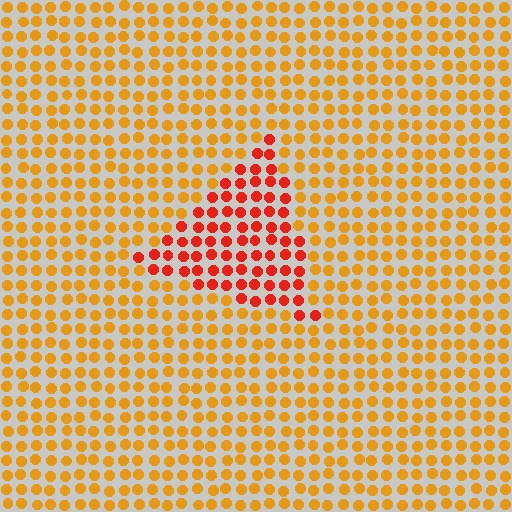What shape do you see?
I see a triangle.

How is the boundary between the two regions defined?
The boundary is defined purely by a slight shift in hue (about 35 degrees). Spacing, size, and orientation are identical on both sides.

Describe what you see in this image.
The image is filled with small orange elements in a uniform arrangement. A triangle-shaped region is visible where the elements are tinted to a slightly different hue, forming a subtle color boundary.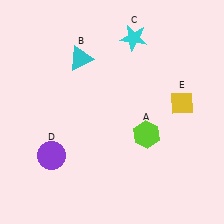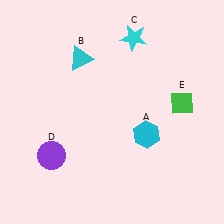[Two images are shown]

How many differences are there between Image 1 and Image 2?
There are 2 differences between the two images.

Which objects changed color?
A changed from lime to cyan. E changed from yellow to green.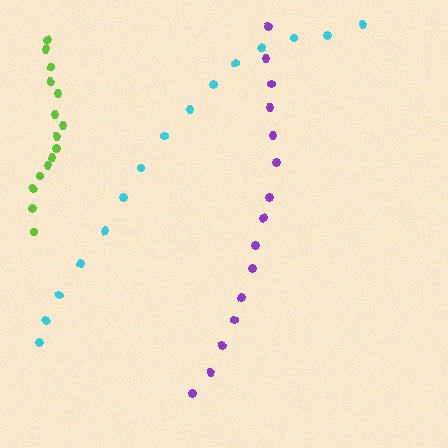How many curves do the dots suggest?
There are 3 distinct paths.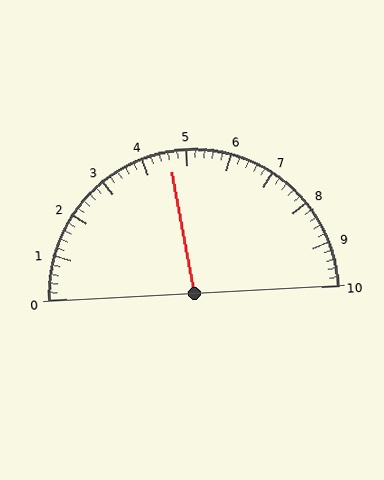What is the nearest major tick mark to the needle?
The nearest major tick mark is 5.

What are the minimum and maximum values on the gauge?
The gauge ranges from 0 to 10.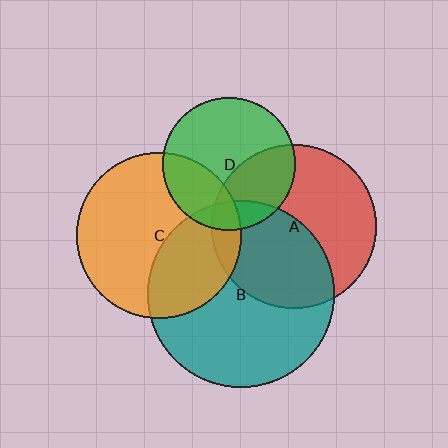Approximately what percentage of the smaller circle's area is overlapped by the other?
Approximately 10%.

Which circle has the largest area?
Circle B (teal).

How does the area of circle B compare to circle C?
Approximately 1.3 times.